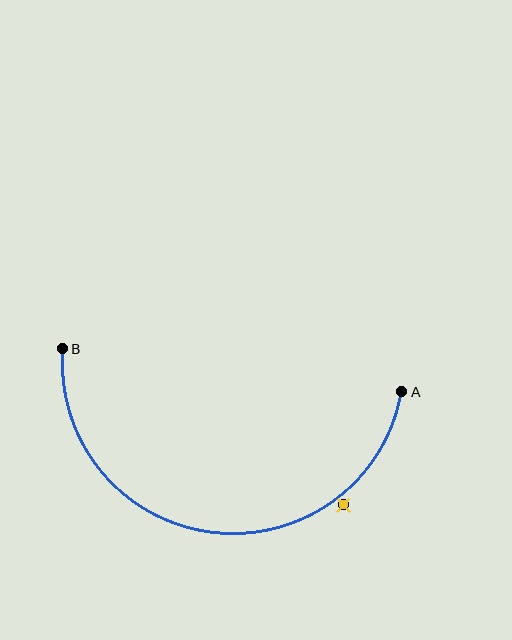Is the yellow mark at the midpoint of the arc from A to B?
No — the yellow mark does not lie on the arc at all. It sits slightly outside the curve.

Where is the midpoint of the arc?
The arc midpoint is the point on the curve farthest from the straight line joining A and B. It sits below that line.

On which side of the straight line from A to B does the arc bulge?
The arc bulges below the straight line connecting A and B.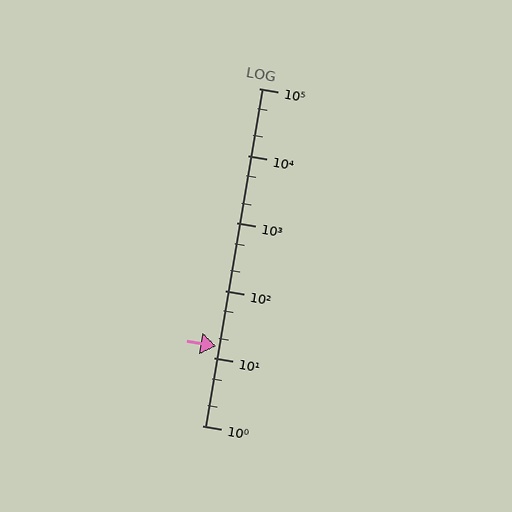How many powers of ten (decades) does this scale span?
The scale spans 5 decades, from 1 to 100000.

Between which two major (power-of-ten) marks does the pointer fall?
The pointer is between 10 and 100.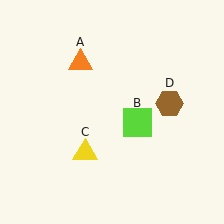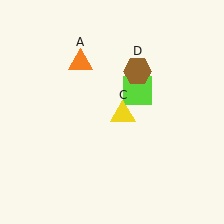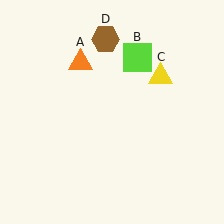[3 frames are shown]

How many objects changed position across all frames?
3 objects changed position: lime square (object B), yellow triangle (object C), brown hexagon (object D).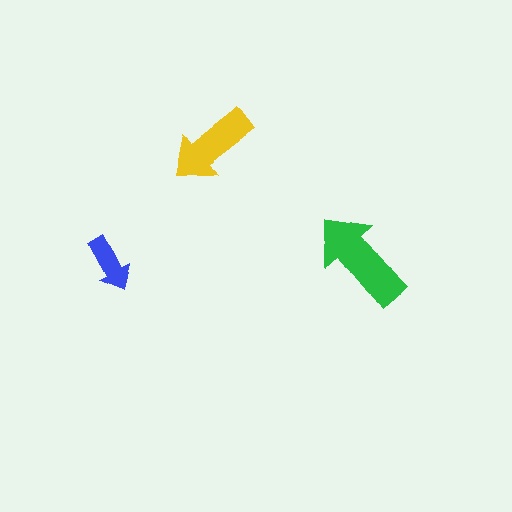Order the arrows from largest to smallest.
the green one, the yellow one, the blue one.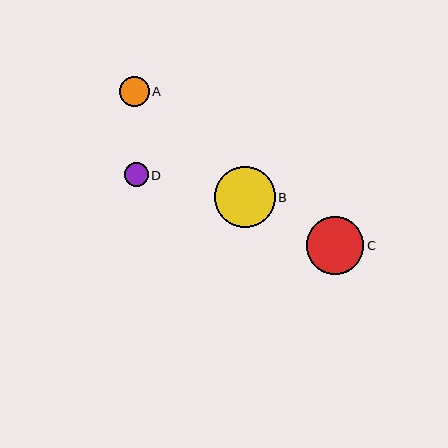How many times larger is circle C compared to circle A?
Circle C is approximately 1.9 times the size of circle A.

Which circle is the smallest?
Circle D is the smallest with a size of approximately 24 pixels.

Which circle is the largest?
Circle B is the largest with a size of approximately 61 pixels.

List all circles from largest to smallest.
From largest to smallest: B, C, A, D.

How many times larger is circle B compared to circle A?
Circle B is approximately 2.1 times the size of circle A.